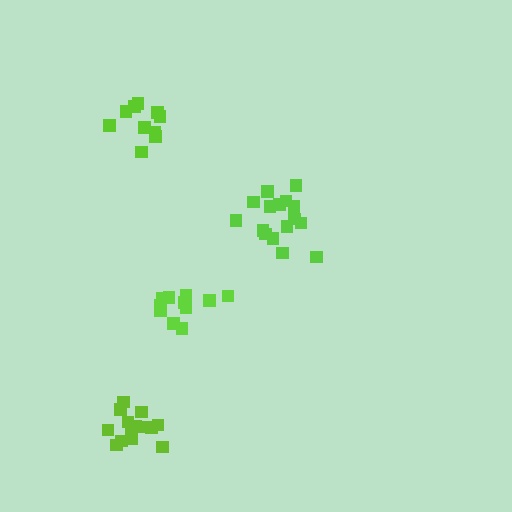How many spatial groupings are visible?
There are 4 spatial groupings.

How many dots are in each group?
Group 1: 11 dots, Group 2: 11 dots, Group 3: 16 dots, Group 4: 15 dots (53 total).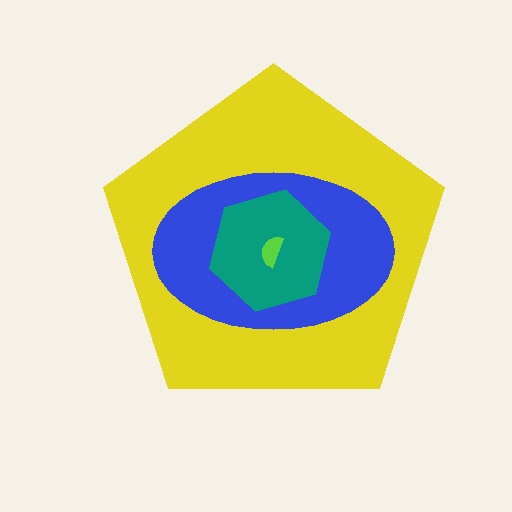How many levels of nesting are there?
4.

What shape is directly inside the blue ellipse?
The teal hexagon.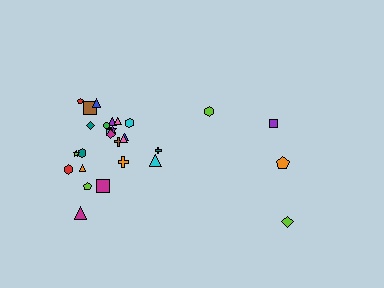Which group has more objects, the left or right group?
The left group.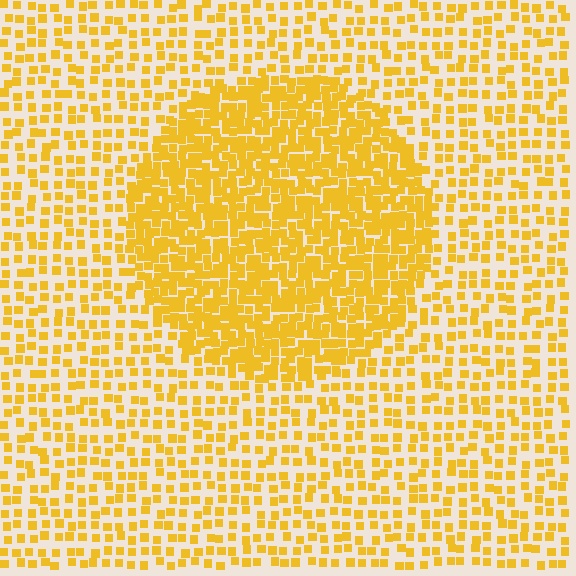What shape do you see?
I see a circle.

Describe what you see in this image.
The image contains small yellow elements arranged at two different densities. A circle-shaped region is visible where the elements are more densely packed than the surrounding area.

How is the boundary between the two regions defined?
The boundary is defined by a change in element density (approximately 2.2x ratio). All elements are the same color, size, and shape.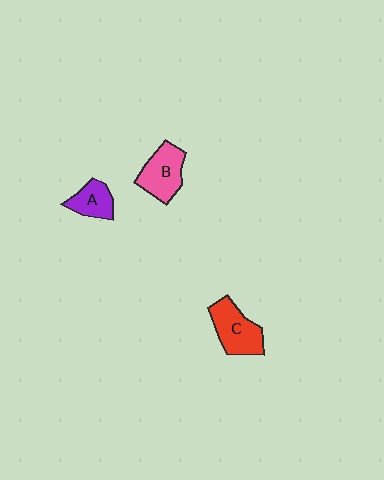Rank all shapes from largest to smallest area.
From largest to smallest: C (red), B (pink), A (purple).